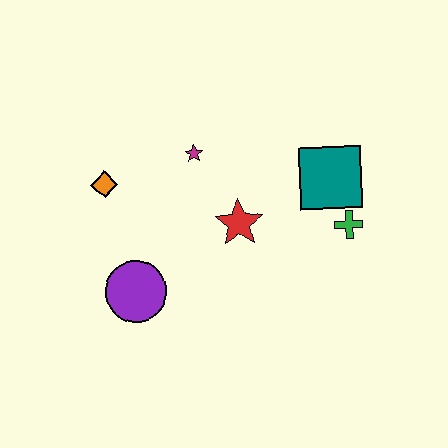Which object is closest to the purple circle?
The orange diamond is closest to the purple circle.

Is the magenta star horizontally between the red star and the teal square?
No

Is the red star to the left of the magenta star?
No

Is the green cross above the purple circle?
Yes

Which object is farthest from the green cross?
The orange diamond is farthest from the green cross.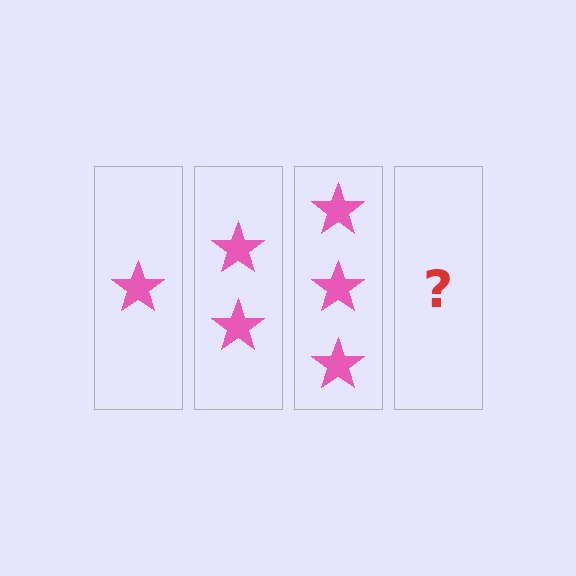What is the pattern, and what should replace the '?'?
The pattern is that each step adds one more star. The '?' should be 4 stars.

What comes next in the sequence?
The next element should be 4 stars.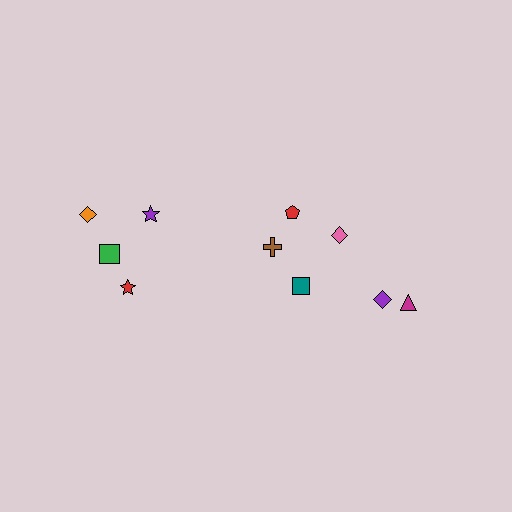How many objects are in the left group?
There are 4 objects.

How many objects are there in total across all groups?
There are 10 objects.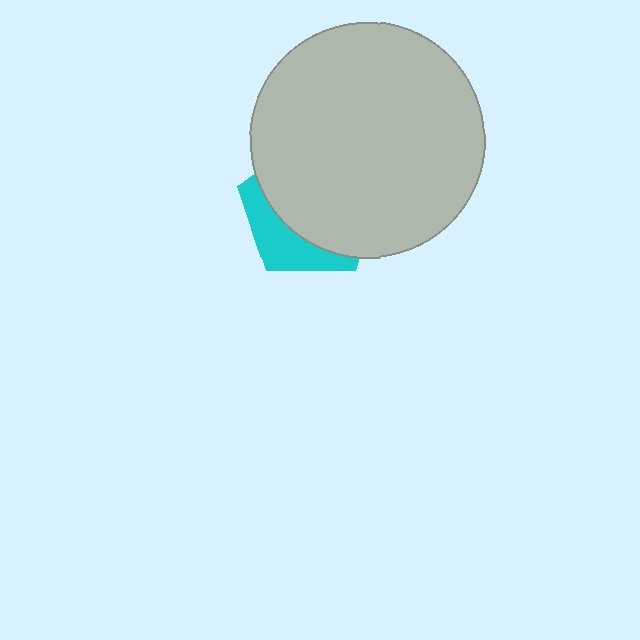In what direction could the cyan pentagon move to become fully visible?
The cyan pentagon could move toward the lower-left. That would shift it out from behind the light gray circle entirely.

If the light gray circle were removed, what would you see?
You would see the complete cyan pentagon.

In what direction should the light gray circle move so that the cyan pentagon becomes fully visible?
The light gray circle should move toward the upper-right. That is the shortest direction to clear the overlap and leave the cyan pentagon fully visible.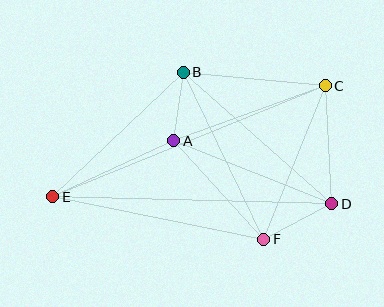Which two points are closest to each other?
Points A and B are closest to each other.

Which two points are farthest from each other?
Points C and E are farthest from each other.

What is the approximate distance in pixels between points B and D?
The distance between B and D is approximately 198 pixels.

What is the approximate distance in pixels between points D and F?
The distance between D and F is approximately 77 pixels.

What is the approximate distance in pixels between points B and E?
The distance between B and E is approximately 180 pixels.